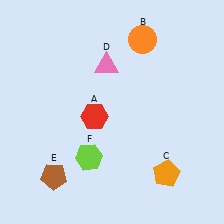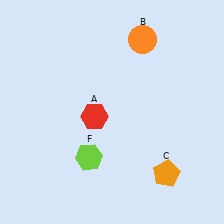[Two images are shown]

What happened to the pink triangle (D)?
The pink triangle (D) was removed in Image 2. It was in the top-left area of Image 1.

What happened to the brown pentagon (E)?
The brown pentagon (E) was removed in Image 2. It was in the bottom-left area of Image 1.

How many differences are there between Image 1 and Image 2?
There are 2 differences between the two images.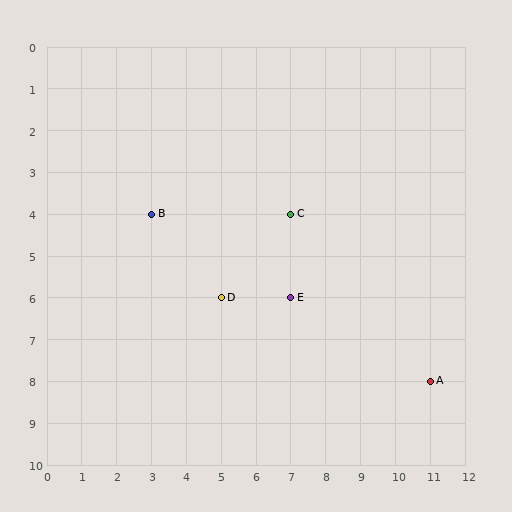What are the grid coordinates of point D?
Point D is at grid coordinates (5, 6).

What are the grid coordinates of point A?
Point A is at grid coordinates (11, 8).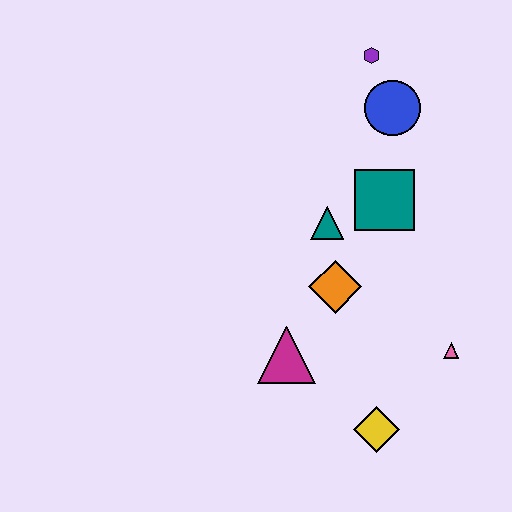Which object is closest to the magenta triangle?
The orange diamond is closest to the magenta triangle.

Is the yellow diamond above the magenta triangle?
No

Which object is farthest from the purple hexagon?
The yellow diamond is farthest from the purple hexagon.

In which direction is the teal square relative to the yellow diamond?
The teal square is above the yellow diamond.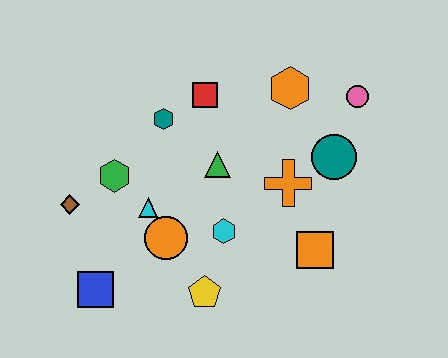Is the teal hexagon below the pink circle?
Yes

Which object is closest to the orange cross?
The teal circle is closest to the orange cross.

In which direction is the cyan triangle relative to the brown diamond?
The cyan triangle is to the right of the brown diamond.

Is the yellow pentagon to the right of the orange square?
No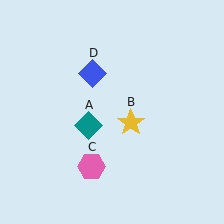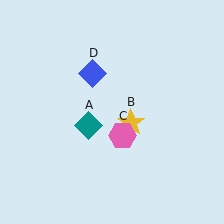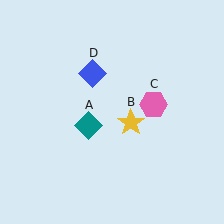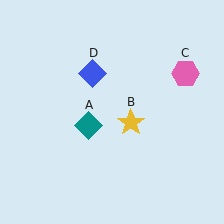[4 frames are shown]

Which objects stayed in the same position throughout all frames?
Teal diamond (object A) and yellow star (object B) and blue diamond (object D) remained stationary.